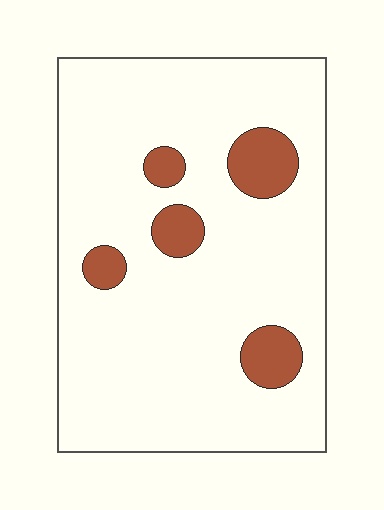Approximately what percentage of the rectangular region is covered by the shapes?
Approximately 10%.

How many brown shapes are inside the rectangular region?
5.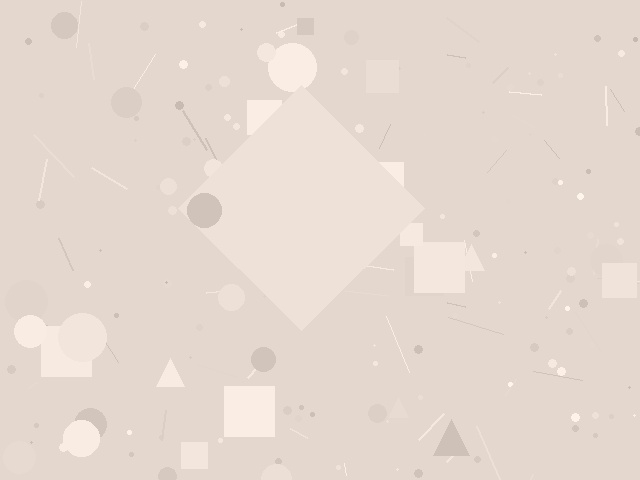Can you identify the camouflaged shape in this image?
The camouflaged shape is a diamond.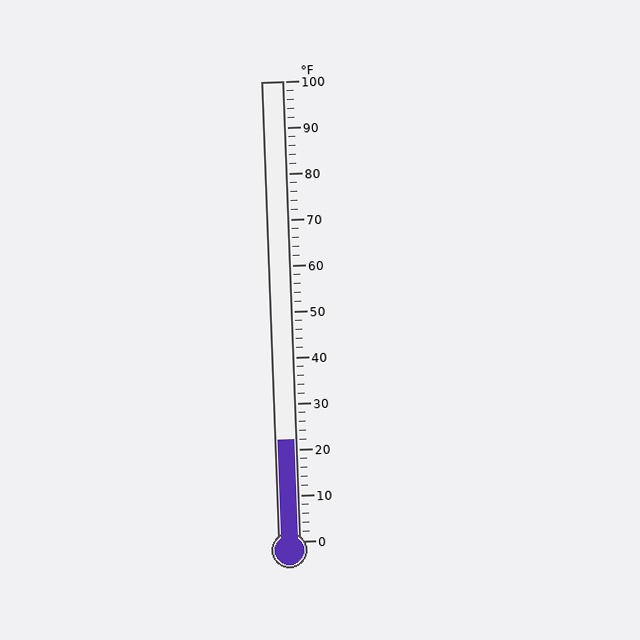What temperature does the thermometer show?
The thermometer shows approximately 22°F.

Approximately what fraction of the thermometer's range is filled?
The thermometer is filled to approximately 20% of its range.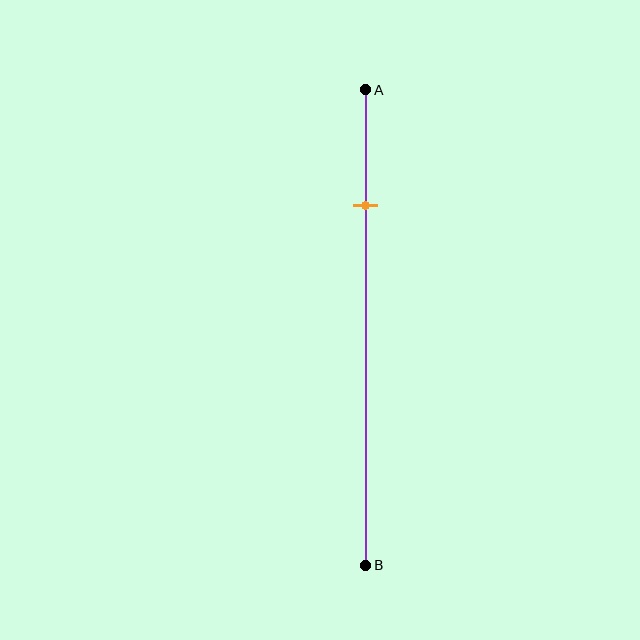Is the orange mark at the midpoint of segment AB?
No, the mark is at about 25% from A, not at the 50% midpoint.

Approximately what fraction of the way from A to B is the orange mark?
The orange mark is approximately 25% of the way from A to B.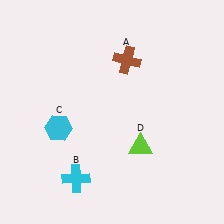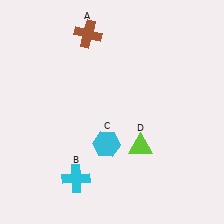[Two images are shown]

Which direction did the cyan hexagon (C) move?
The cyan hexagon (C) moved right.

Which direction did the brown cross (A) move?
The brown cross (A) moved left.